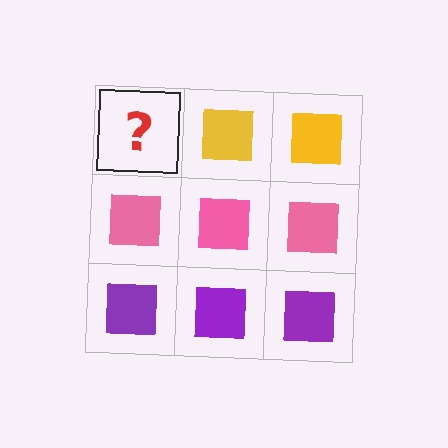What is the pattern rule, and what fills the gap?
The rule is that each row has a consistent color. The gap should be filled with a yellow square.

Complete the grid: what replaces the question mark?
The question mark should be replaced with a yellow square.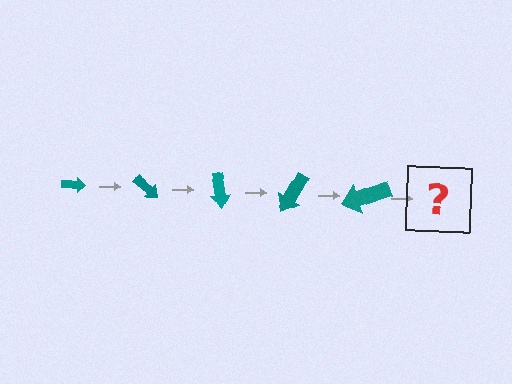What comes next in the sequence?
The next element should be an arrow, larger than the previous one and rotated 200 degrees from the start.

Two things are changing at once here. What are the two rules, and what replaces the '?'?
The two rules are that the arrow grows larger each step and it rotates 40 degrees each step. The '?' should be an arrow, larger than the previous one and rotated 200 degrees from the start.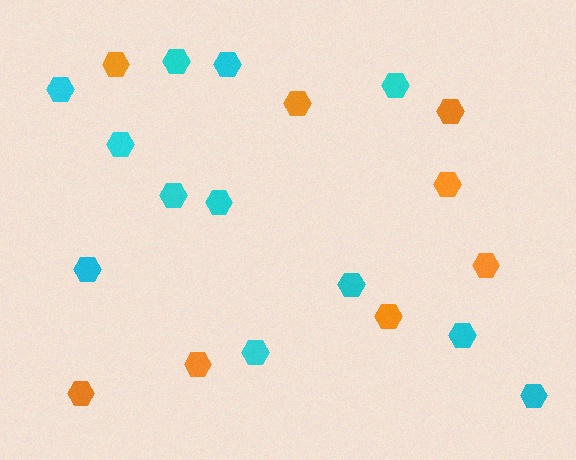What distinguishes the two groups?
There are 2 groups: one group of cyan hexagons (12) and one group of orange hexagons (8).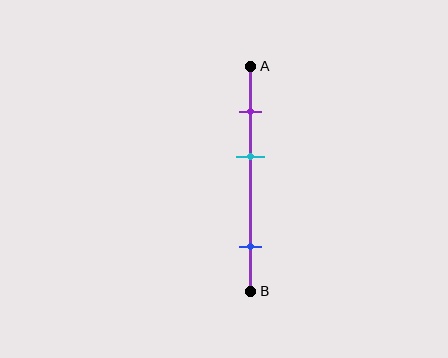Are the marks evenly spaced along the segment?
No, the marks are not evenly spaced.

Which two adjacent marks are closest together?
The purple and cyan marks are the closest adjacent pair.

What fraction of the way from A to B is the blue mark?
The blue mark is approximately 80% (0.8) of the way from A to B.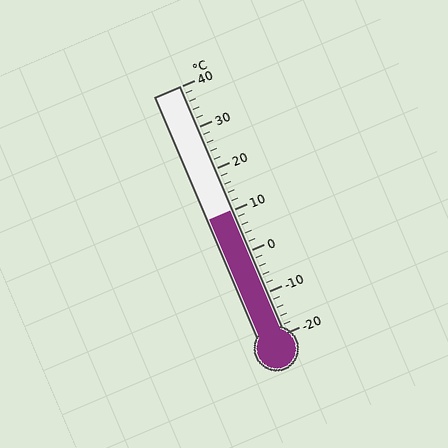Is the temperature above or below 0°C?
The temperature is above 0°C.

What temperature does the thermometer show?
The thermometer shows approximately 10°C.